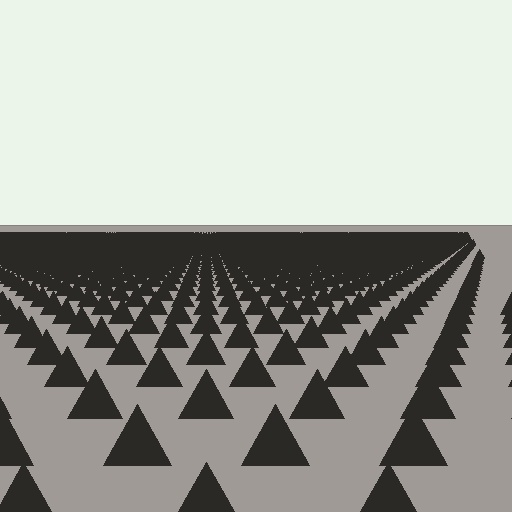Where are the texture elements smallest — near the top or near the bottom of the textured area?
Near the top.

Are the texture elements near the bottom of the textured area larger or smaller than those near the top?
Larger. Near the bottom, elements are closer to the viewer and appear at a bigger on-screen size.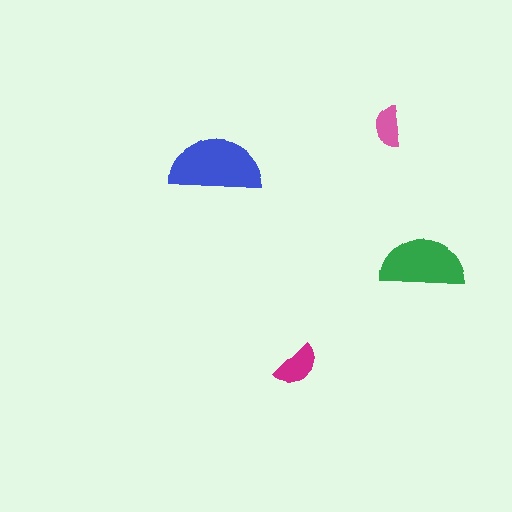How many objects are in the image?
There are 4 objects in the image.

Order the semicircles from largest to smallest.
the blue one, the green one, the magenta one, the pink one.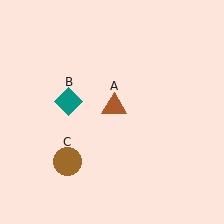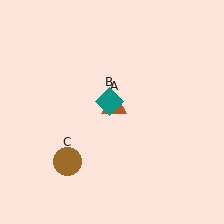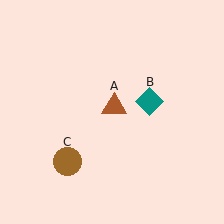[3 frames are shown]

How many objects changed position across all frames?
1 object changed position: teal diamond (object B).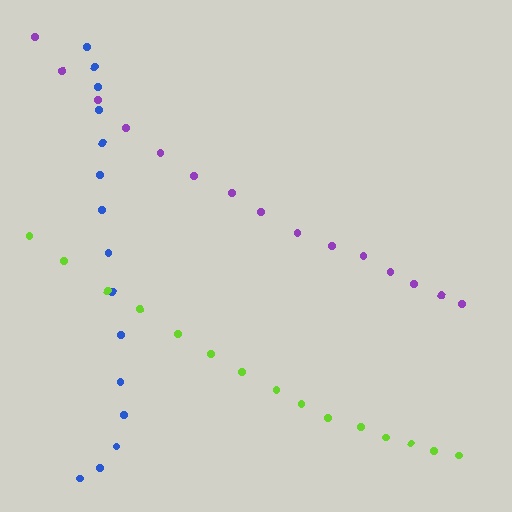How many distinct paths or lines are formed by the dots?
There are 3 distinct paths.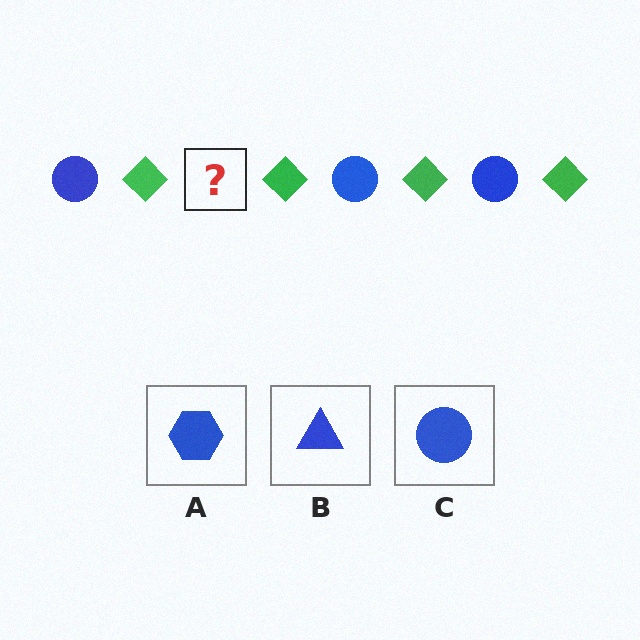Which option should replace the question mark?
Option C.